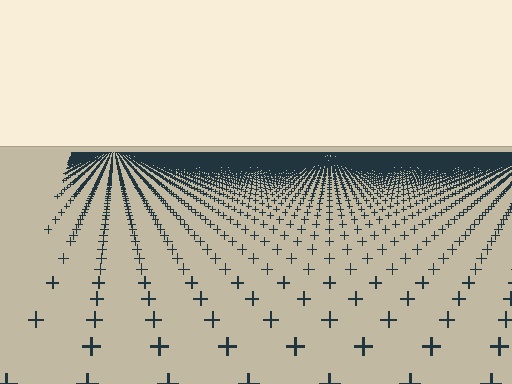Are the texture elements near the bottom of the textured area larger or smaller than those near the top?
Larger. Near the bottom, elements are closer to the viewer and appear at a bigger on-screen size.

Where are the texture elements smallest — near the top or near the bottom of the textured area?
Near the top.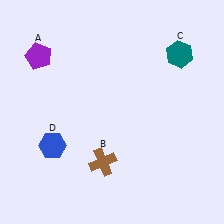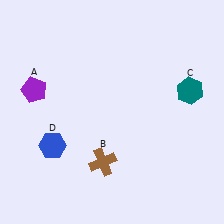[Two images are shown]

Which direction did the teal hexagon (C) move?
The teal hexagon (C) moved down.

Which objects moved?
The objects that moved are: the purple pentagon (A), the teal hexagon (C).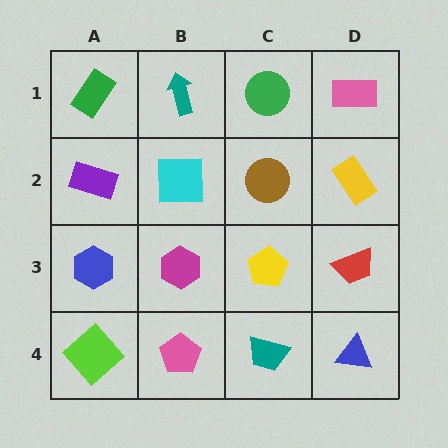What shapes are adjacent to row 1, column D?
A yellow rectangle (row 2, column D), a green circle (row 1, column C).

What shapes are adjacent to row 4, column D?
A red trapezoid (row 3, column D), a teal trapezoid (row 4, column C).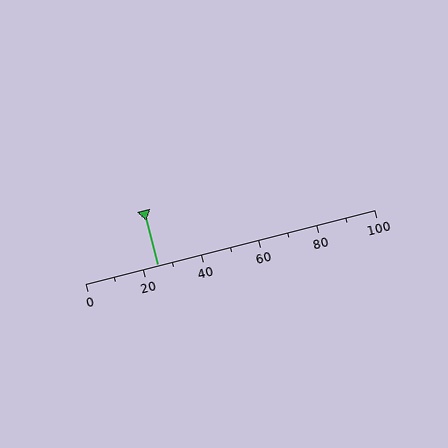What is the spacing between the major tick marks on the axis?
The major ticks are spaced 20 apart.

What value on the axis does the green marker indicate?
The marker indicates approximately 25.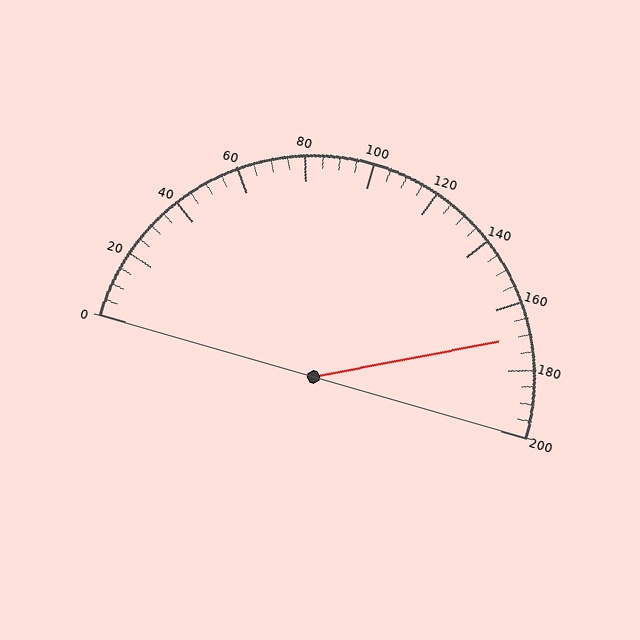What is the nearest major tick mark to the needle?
The nearest major tick mark is 160.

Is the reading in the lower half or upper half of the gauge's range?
The reading is in the upper half of the range (0 to 200).